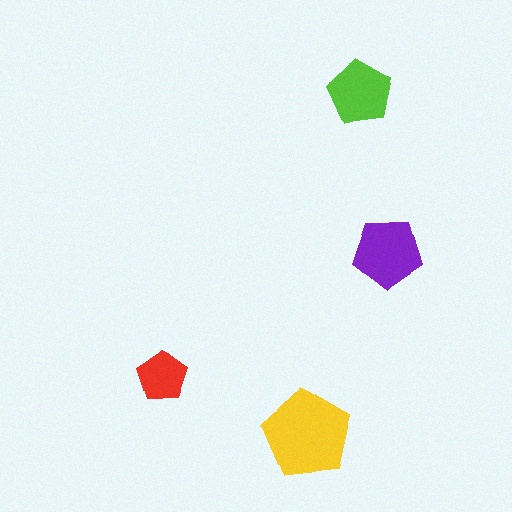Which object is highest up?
The lime pentagon is topmost.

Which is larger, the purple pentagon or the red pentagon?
The purple one.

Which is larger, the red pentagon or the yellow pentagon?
The yellow one.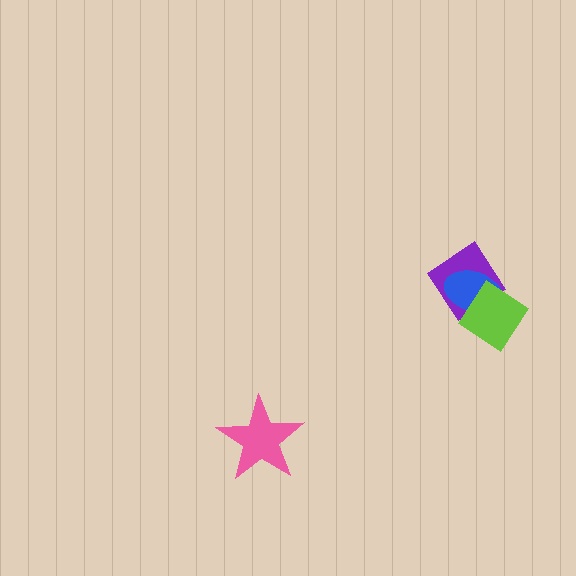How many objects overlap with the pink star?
0 objects overlap with the pink star.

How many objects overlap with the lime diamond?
2 objects overlap with the lime diamond.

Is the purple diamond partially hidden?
Yes, it is partially covered by another shape.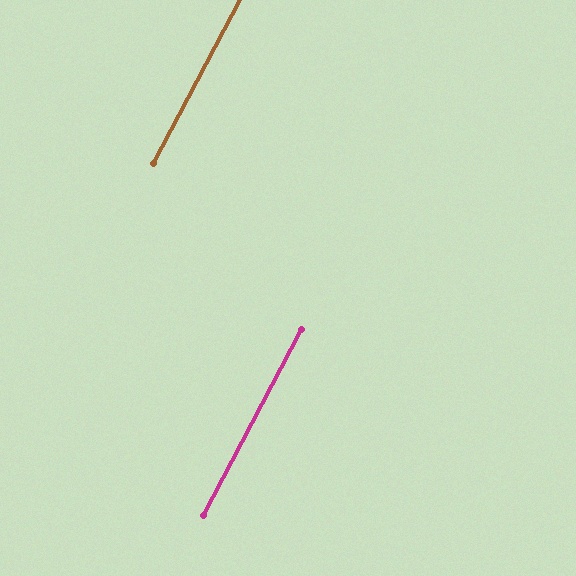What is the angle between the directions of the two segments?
Approximately 0 degrees.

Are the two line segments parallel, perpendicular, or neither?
Parallel — their directions differ by only 0.0°.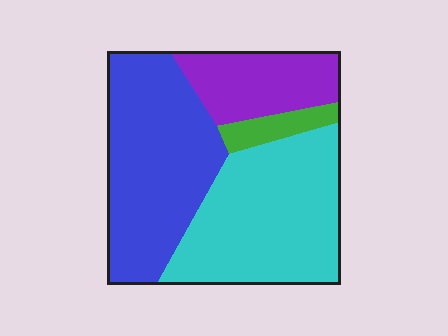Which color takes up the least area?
Green, at roughly 5%.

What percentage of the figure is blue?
Blue covers around 40% of the figure.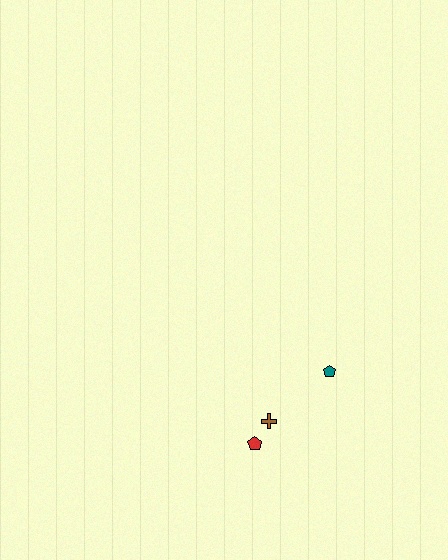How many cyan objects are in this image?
There are no cyan objects.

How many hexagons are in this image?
There are no hexagons.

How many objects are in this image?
There are 3 objects.